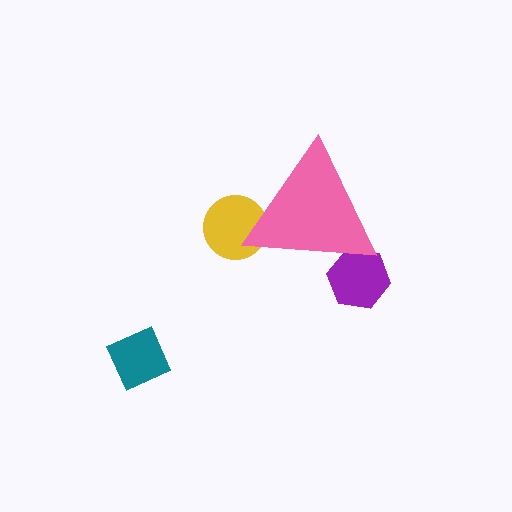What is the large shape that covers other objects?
A pink triangle.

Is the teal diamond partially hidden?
No, the teal diamond is fully visible.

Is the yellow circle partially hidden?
Yes, the yellow circle is partially hidden behind the pink triangle.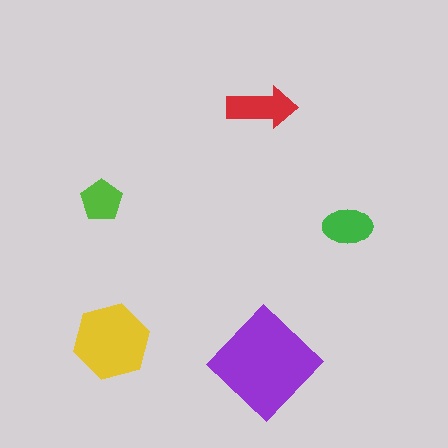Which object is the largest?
The purple diamond.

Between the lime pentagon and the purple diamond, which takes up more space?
The purple diamond.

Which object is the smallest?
The lime pentagon.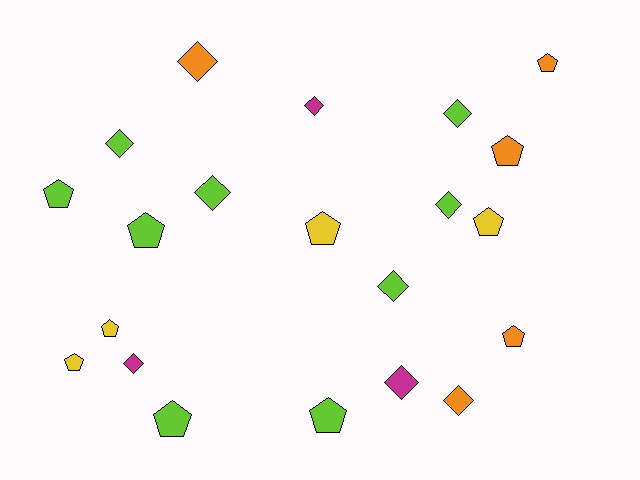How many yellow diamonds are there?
There are no yellow diamonds.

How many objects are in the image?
There are 21 objects.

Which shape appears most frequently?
Pentagon, with 11 objects.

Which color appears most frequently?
Lime, with 9 objects.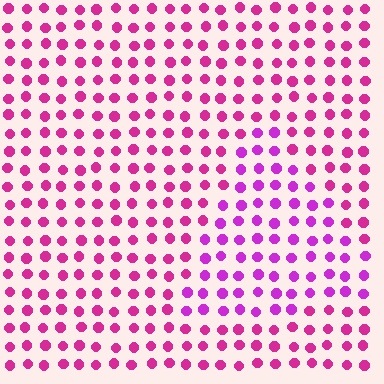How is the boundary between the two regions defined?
The boundary is defined purely by a slight shift in hue (about 25 degrees). Spacing, size, and orientation are identical on both sides.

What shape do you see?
I see a triangle.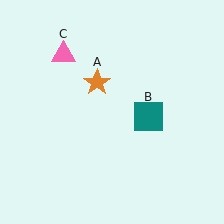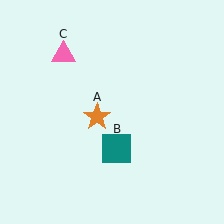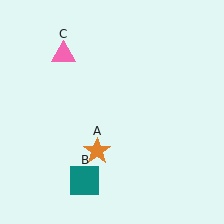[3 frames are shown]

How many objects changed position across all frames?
2 objects changed position: orange star (object A), teal square (object B).